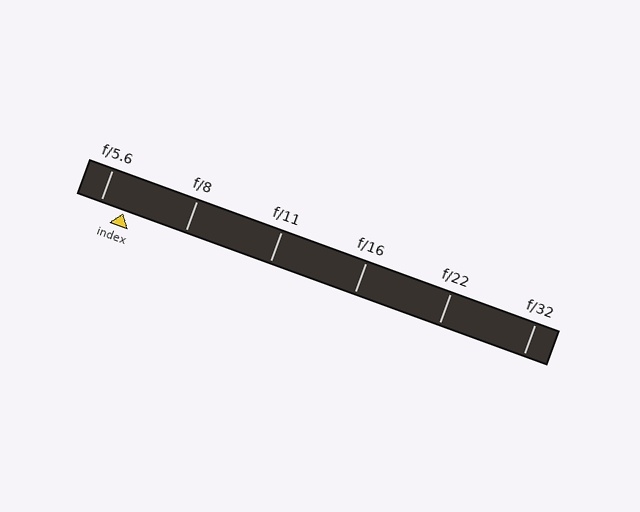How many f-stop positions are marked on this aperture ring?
There are 6 f-stop positions marked.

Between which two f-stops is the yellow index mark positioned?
The index mark is between f/5.6 and f/8.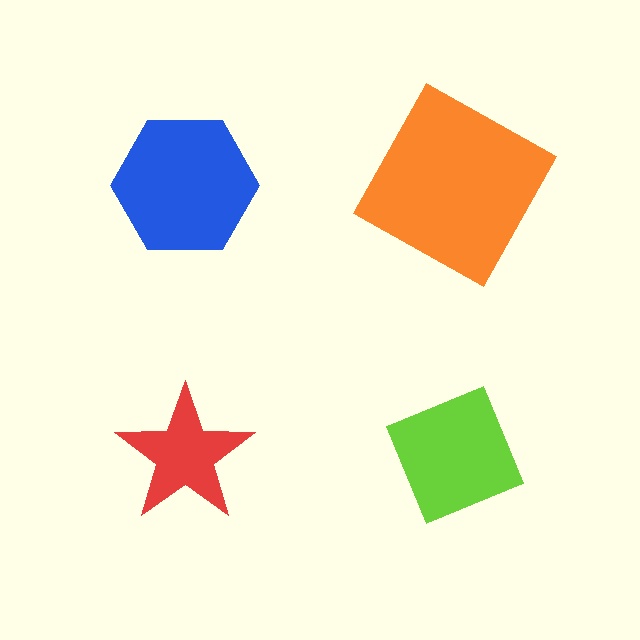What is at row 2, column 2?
A lime diamond.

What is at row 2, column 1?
A red star.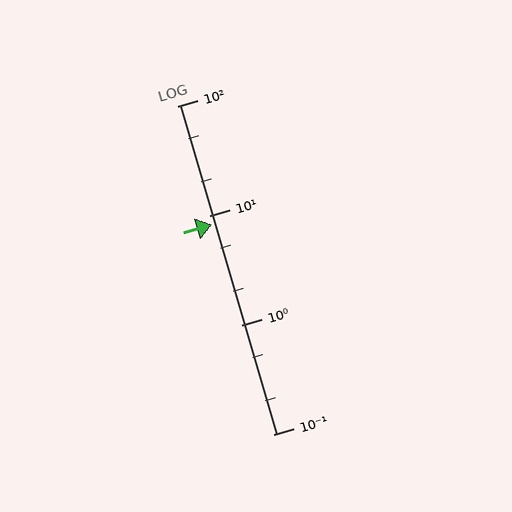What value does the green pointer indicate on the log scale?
The pointer indicates approximately 8.3.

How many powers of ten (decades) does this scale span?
The scale spans 3 decades, from 0.1 to 100.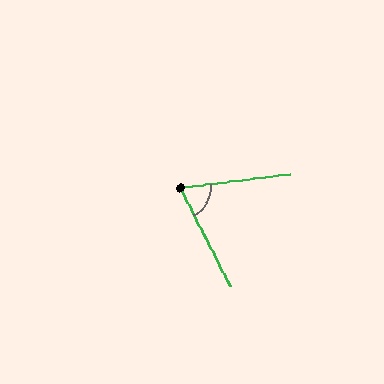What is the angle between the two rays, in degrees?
Approximately 70 degrees.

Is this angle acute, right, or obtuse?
It is acute.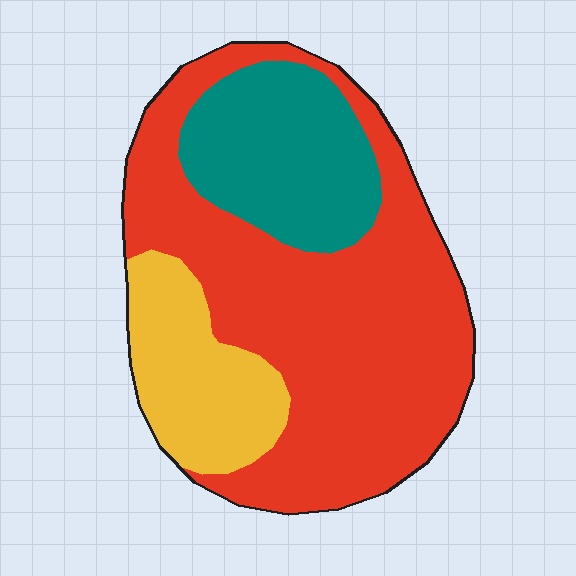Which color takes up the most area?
Red, at roughly 60%.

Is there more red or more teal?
Red.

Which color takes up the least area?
Yellow, at roughly 20%.